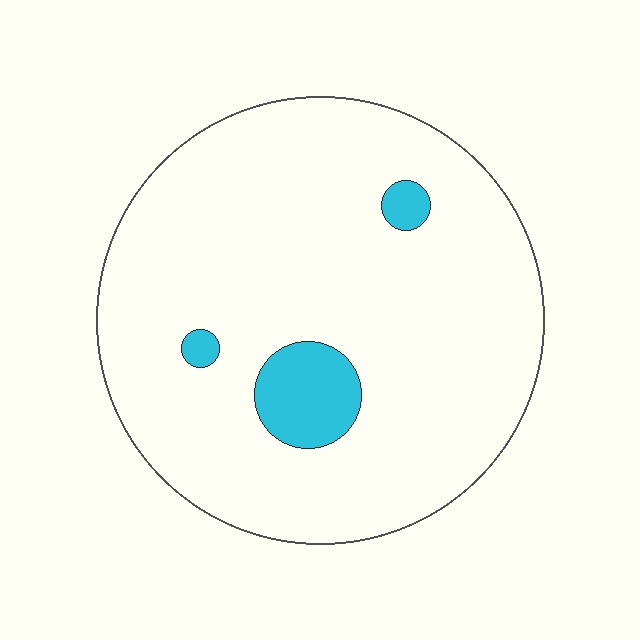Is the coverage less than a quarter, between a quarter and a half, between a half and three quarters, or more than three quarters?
Less than a quarter.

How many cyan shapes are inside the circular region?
3.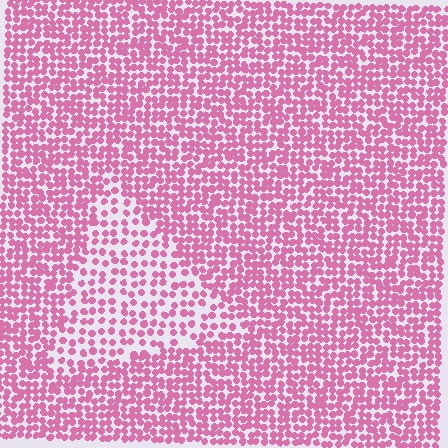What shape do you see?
I see a triangle.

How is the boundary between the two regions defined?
The boundary is defined by a change in element density (approximately 1.8x ratio). All elements are the same color, size, and shape.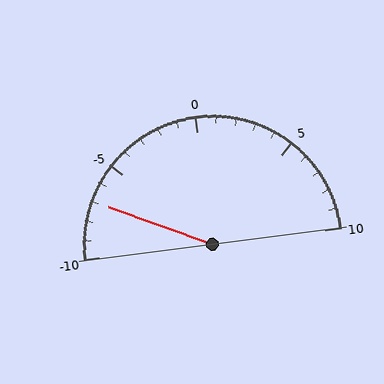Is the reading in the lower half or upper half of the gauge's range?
The reading is in the lower half of the range (-10 to 10).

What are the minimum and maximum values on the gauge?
The gauge ranges from -10 to 10.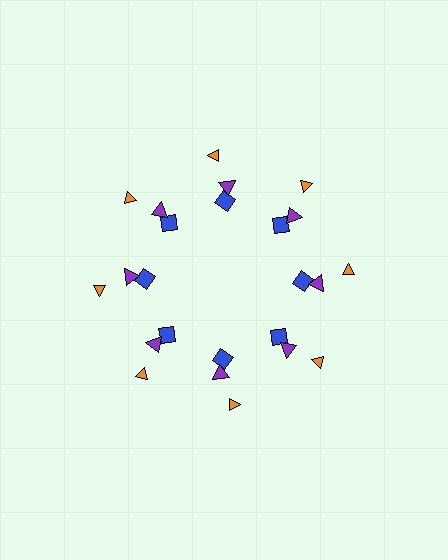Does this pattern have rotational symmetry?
Yes, this pattern has 8-fold rotational symmetry. It looks the same after rotating 45 degrees around the center.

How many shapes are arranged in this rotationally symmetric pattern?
There are 24 shapes, arranged in 8 groups of 3.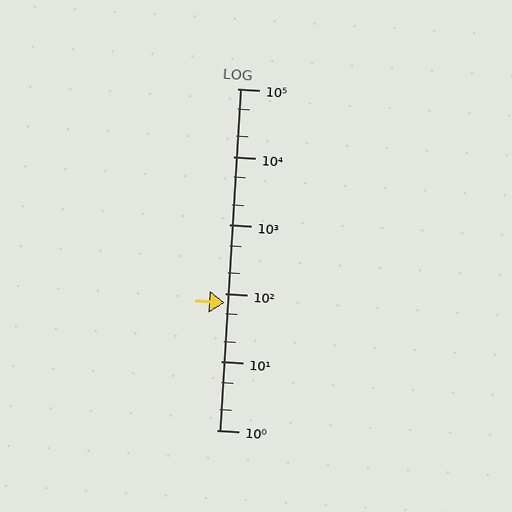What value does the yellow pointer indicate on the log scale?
The pointer indicates approximately 73.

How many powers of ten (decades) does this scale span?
The scale spans 5 decades, from 1 to 100000.